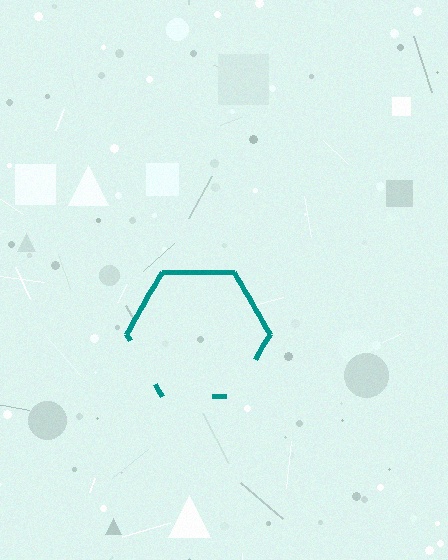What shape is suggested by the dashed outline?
The dashed outline suggests a hexagon.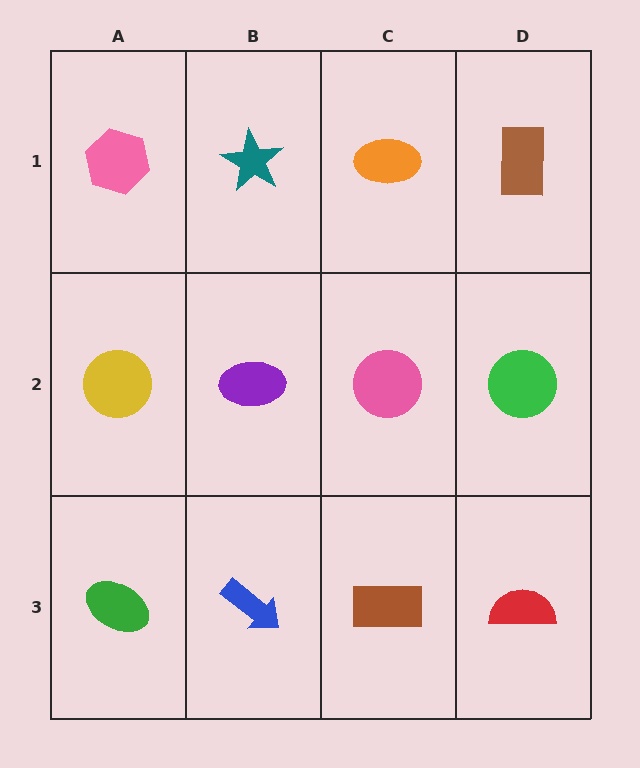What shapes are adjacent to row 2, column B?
A teal star (row 1, column B), a blue arrow (row 3, column B), a yellow circle (row 2, column A), a pink circle (row 2, column C).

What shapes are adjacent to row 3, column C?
A pink circle (row 2, column C), a blue arrow (row 3, column B), a red semicircle (row 3, column D).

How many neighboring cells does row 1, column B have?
3.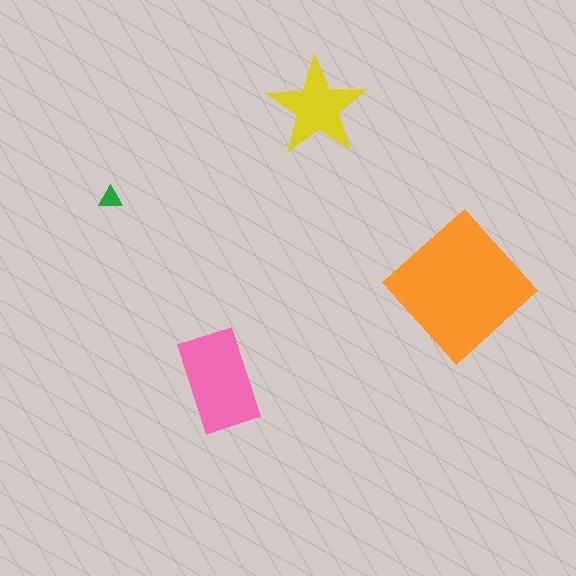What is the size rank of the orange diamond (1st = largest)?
1st.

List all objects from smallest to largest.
The green triangle, the yellow star, the pink rectangle, the orange diamond.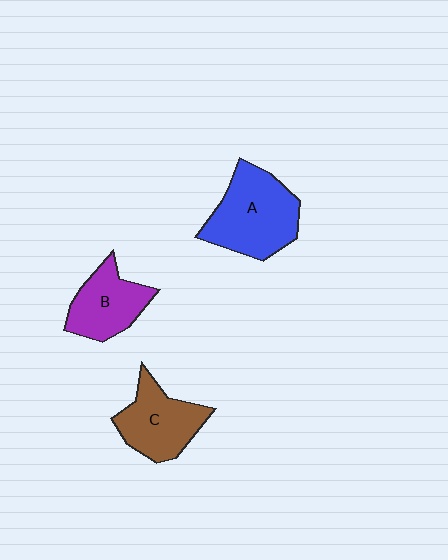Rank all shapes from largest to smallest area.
From largest to smallest: A (blue), C (brown), B (purple).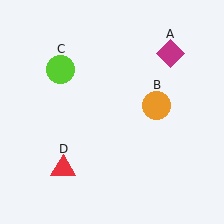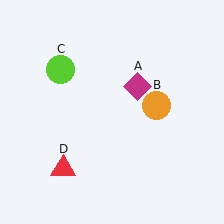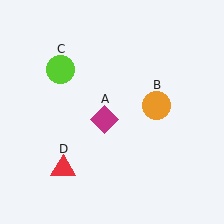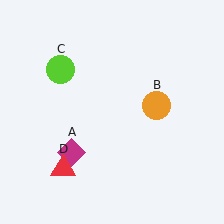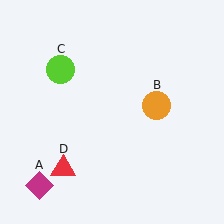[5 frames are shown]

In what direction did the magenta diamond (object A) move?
The magenta diamond (object A) moved down and to the left.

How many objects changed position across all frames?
1 object changed position: magenta diamond (object A).